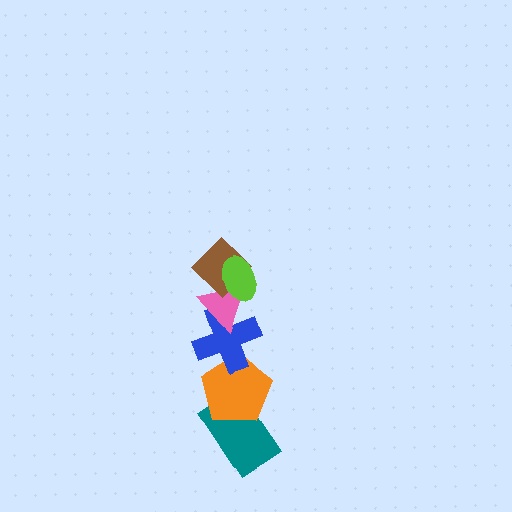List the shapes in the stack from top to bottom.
From top to bottom: the lime ellipse, the brown diamond, the pink triangle, the blue cross, the orange pentagon, the teal rectangle.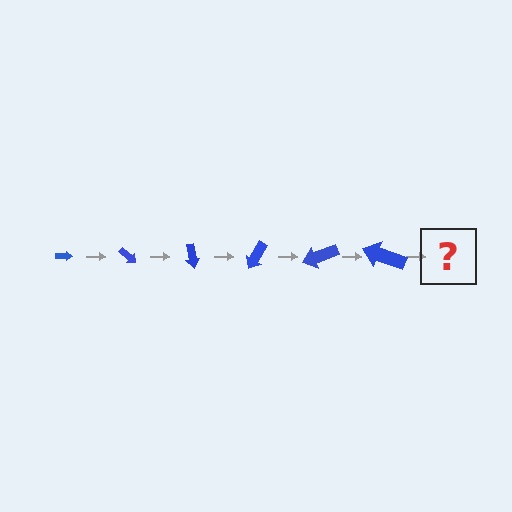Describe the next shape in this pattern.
It should be an arrow, larger than the previous one and rotated 240 degrees from the start.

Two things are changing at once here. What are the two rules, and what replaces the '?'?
The two rules are that the arrow grows larger each step and it rotates 40 degrees each step. The '?' should be an arrow, larger than the previous one and rotated 240 degrees from the start.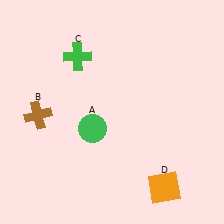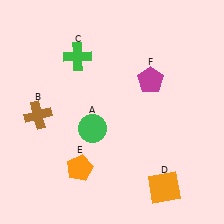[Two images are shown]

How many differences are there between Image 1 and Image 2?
There are 2 differences between the two images.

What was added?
An orange pentagon (E), a magenta pentagon (F) were added in Image 2.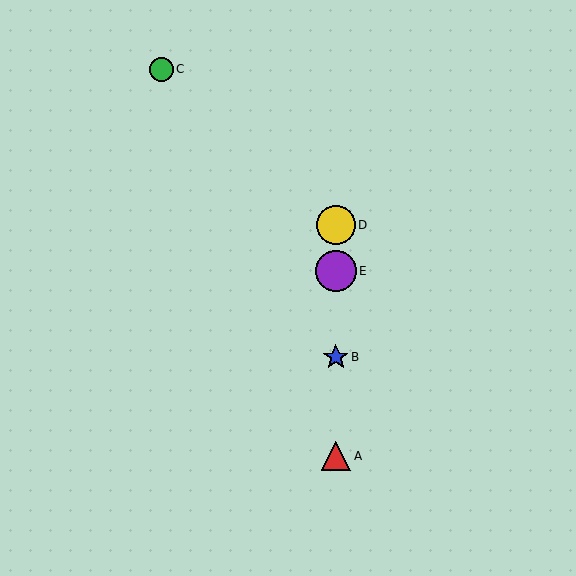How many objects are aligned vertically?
4 objects (A, B, D, E) are aligned vertically.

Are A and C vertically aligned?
No, A is at x≈336 and C is at x≈161.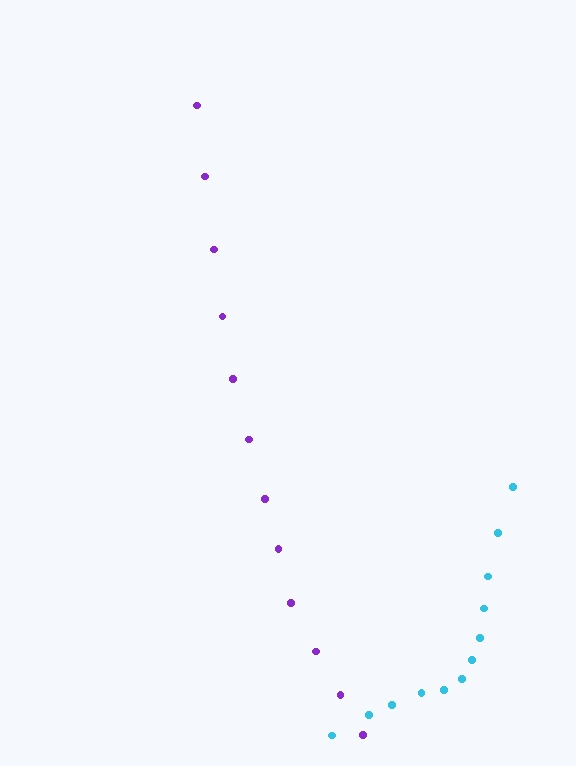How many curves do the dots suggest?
There are 2 distinct paths.